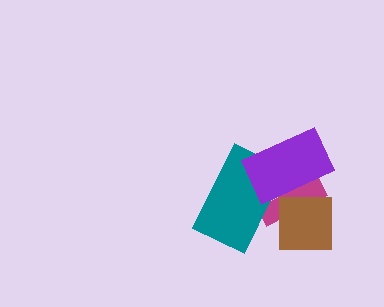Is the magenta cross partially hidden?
Yes, it is partially covered by another shape.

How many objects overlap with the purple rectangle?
2 objects overlap with the purple rectangle.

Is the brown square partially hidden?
No, no other shape covers it.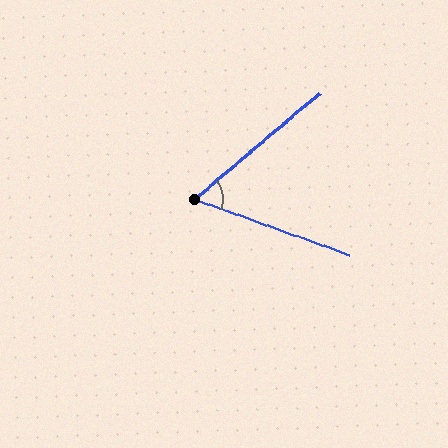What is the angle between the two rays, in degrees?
Approximately 60 degrees.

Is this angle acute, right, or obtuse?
It is acute.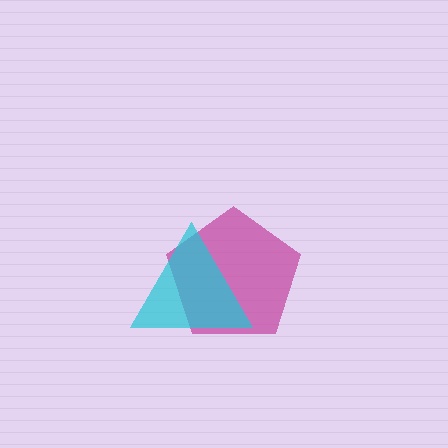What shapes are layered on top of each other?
The layered shapes are: a magenta pentagon, a cyan triangle.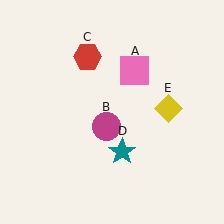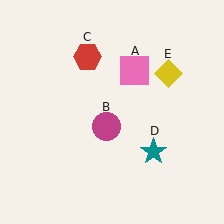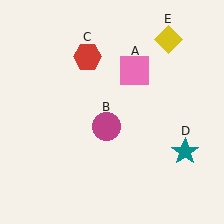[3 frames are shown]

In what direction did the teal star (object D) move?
The teal star (object D) moved right.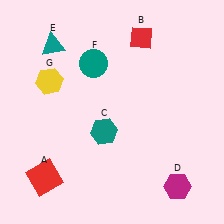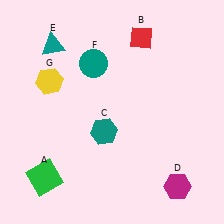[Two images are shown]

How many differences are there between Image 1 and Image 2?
There is 1 difference between the two images.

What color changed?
The square (A) changed from red in Image 1 to green in Image 2.